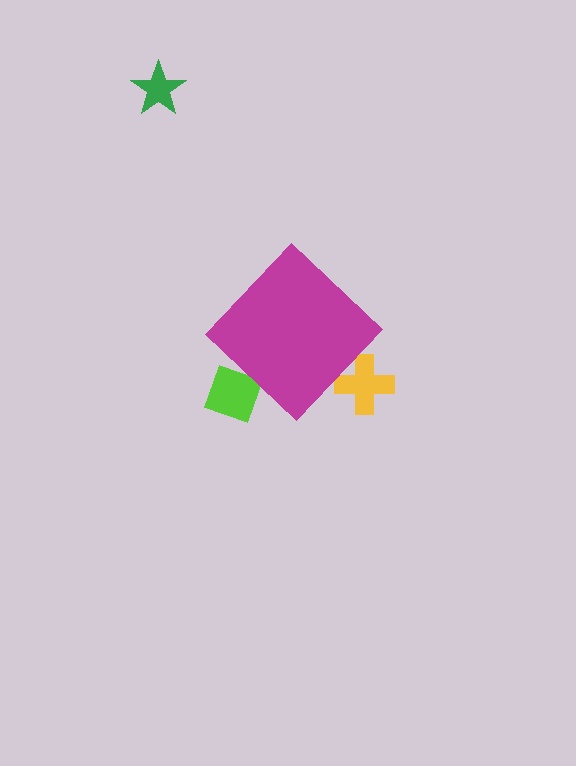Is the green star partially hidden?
No, the green star is fully visible.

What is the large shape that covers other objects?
A magenta diamond.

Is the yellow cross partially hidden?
Yes, the yellow cross is partially hidden behind the magenta diamond.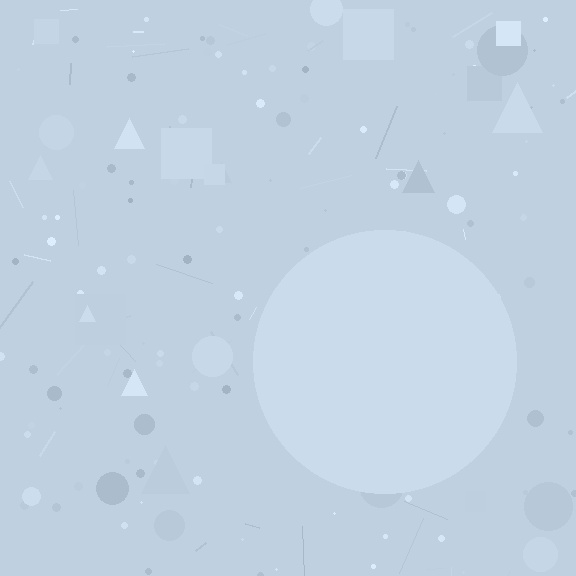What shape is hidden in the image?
A circle is hidden in the image.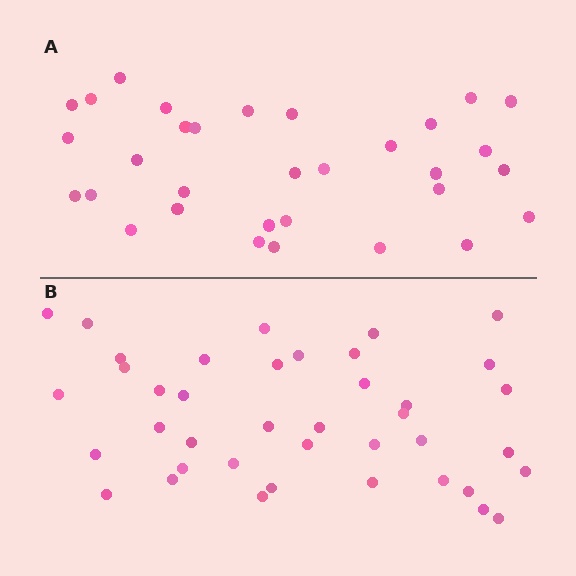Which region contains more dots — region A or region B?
Region B (the bottom region) has more dots.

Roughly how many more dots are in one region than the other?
Region B has roughly 8 or so more dots than region A.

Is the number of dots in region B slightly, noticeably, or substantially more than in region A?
Region B has noticeably more, but not dramatically so. The ratio is roughly 1.2 to 1.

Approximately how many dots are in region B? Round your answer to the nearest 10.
About 40 dots.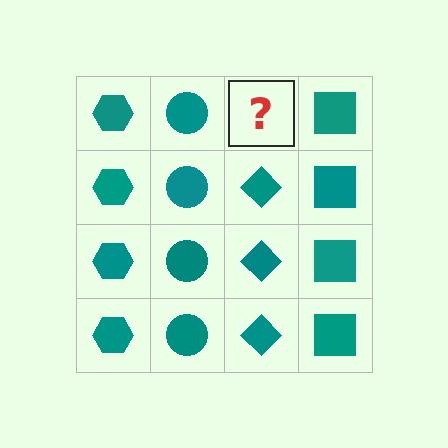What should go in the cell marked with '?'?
The missing cell should contain a teal diamond.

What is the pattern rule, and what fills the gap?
The rule is that each column has a consistent shape. The gap should be filled with a teal diamond.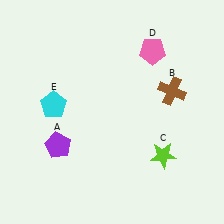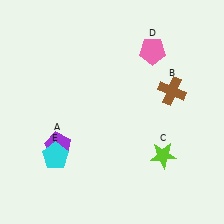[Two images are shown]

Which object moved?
The cyan pentagon (E) moved down.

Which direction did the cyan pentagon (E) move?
The cyan pentagon (E) moved down.